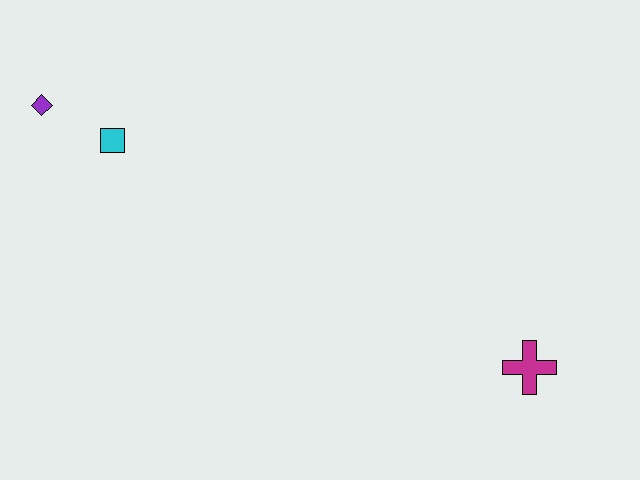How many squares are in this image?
There is 1 square.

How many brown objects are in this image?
There are no brown objects.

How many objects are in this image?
There are 3 objects.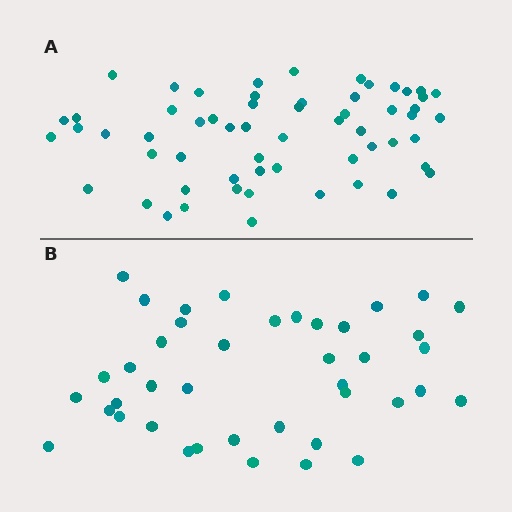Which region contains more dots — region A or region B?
Region A (the top region) has more dots.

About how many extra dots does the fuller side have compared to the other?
Region A has approximately 20 more dots than region B.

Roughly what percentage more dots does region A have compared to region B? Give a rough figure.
About 45% more.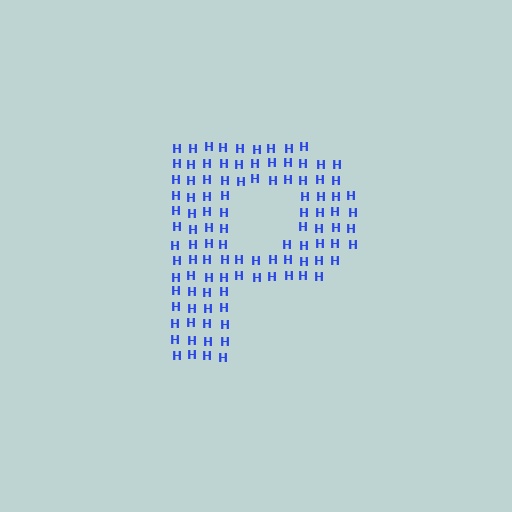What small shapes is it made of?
It is made of small letter H's.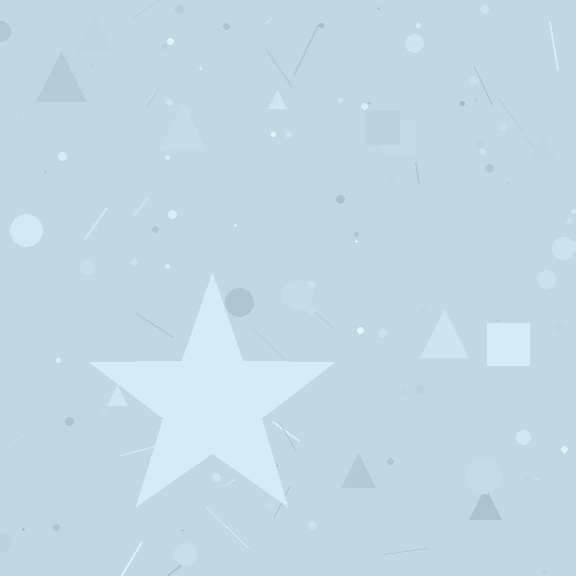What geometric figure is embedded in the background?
A star is embedded in the background.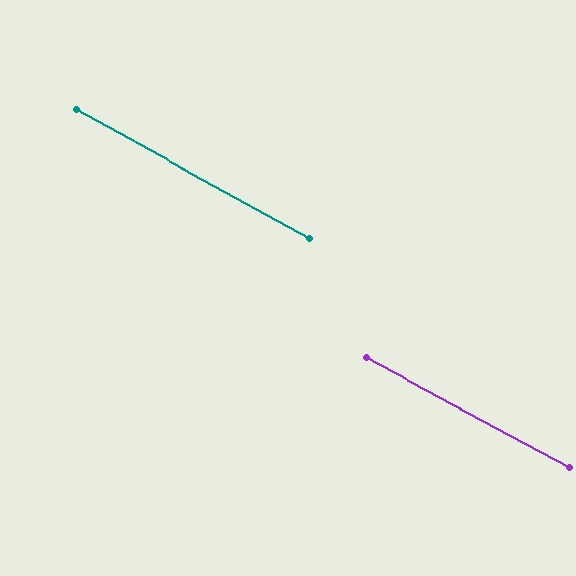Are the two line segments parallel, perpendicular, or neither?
Parallel — their directions differ by only 0.6°.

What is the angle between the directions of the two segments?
Approximately 1 degree.